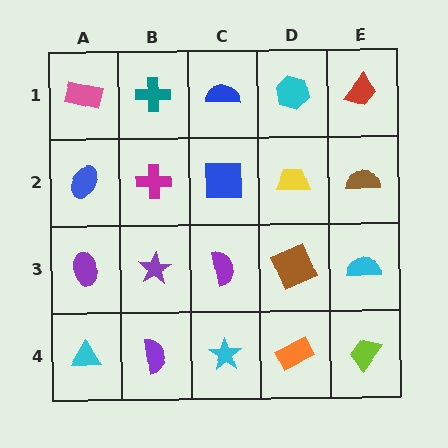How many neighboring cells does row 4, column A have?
2.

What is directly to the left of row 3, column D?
A purple semicircle.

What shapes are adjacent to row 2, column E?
A red trapezoid (row 1, column E), a cyan semicircle (row 3, column E), a yellow trapezoid (row 2, column D).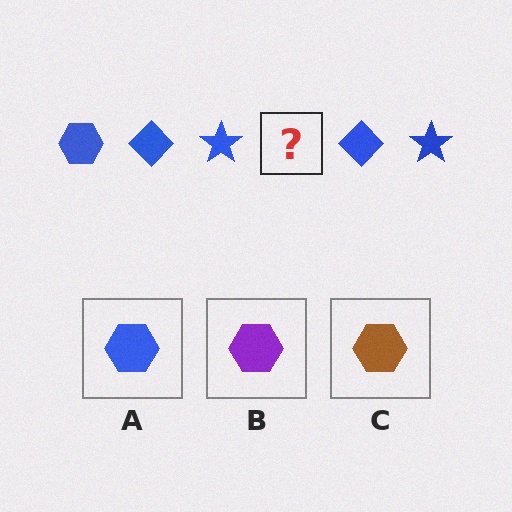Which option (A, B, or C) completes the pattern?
A.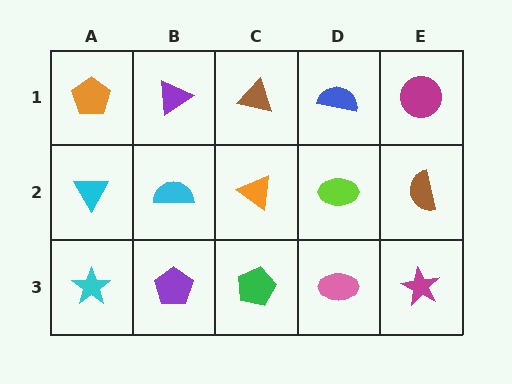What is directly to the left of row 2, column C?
A cyan semicircle.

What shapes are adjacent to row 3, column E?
A brown semicircle (row 2, column E), a pink ellipse (row 3, column D).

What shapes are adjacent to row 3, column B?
A cyan semicircle (row 2, column B), a cyan star (row 3, column A), a green pentagon (row 3, column C).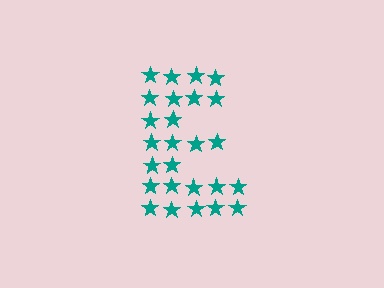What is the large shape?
The large shape is the letter E.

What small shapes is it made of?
It is made of small stars.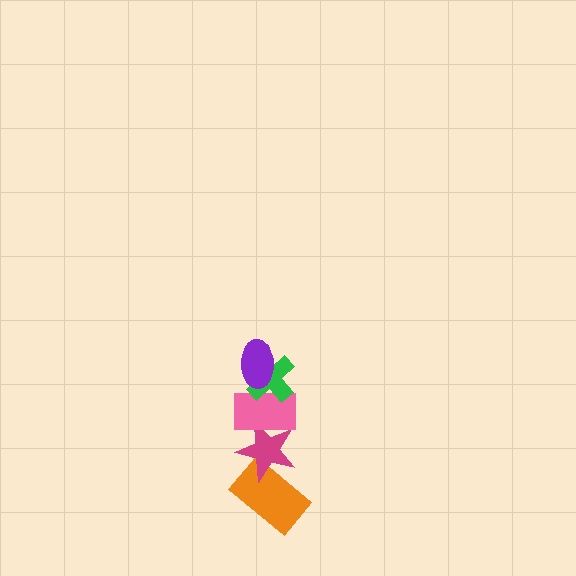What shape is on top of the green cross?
The purple ellipse is on top of the green cross.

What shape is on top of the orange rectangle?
The magenta star is on top of the orange rectangle.